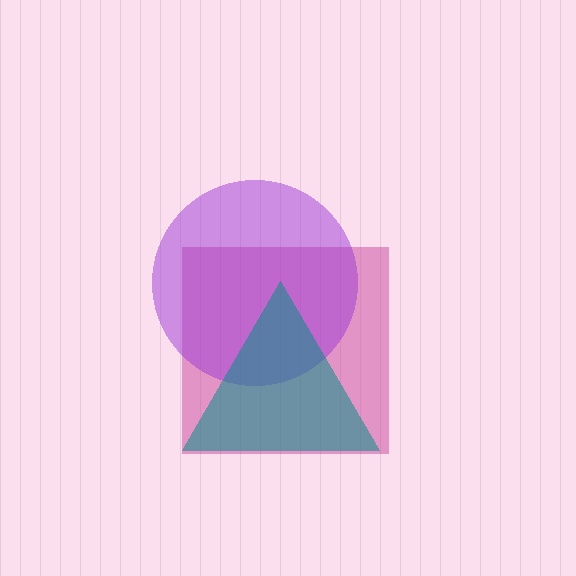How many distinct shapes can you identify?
There are 3 distinct shapes: a magenta square, a purple circle, a teal triangle.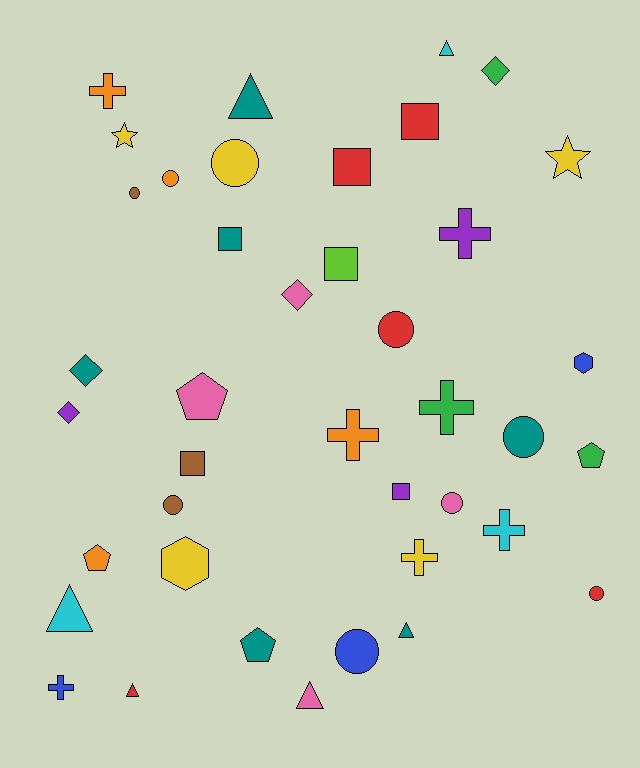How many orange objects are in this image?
There are 4 orange objects.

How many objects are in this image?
There are 40 objects.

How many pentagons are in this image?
There are 4 pentagons.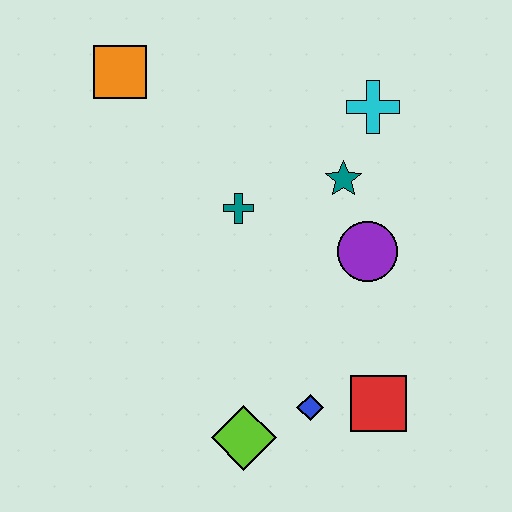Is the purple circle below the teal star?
Yes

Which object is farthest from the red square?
The orange square is farthest from the red square.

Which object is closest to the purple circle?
The teal star is closest to the purple circle.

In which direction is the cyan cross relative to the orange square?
The cyan cross is to the right of the orange square.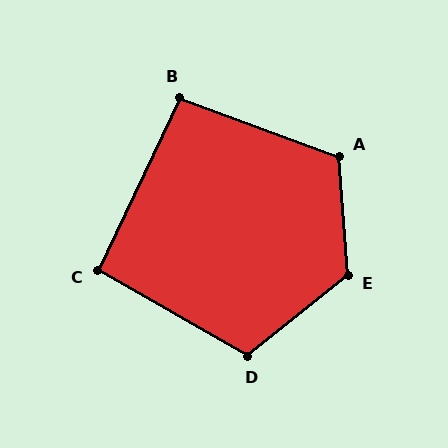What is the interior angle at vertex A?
Approximately 114 degrees (obtuse).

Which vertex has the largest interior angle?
E, at approximately 125 degrees.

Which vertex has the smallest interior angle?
C, at approximately 95 degrees.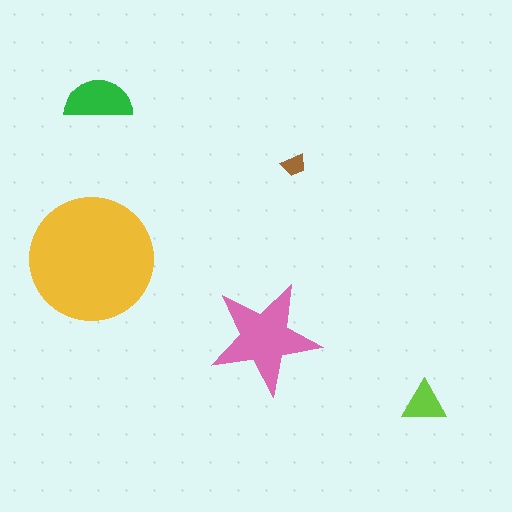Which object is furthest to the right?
The lime triangle is rightmost.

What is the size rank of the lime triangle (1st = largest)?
4th.